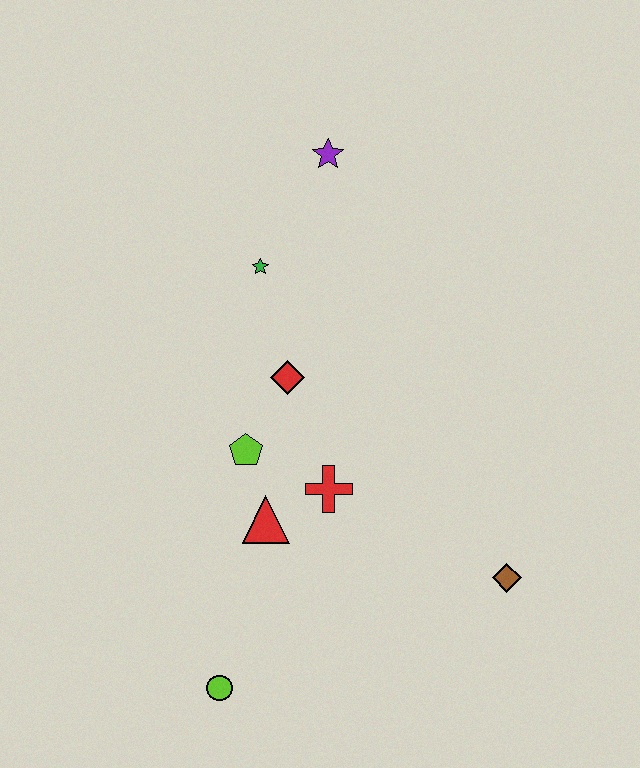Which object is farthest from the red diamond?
The lime circle is farthest from the red diamond.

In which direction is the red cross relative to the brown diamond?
The red cross is to the left of the brown diamond.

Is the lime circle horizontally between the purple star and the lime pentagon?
No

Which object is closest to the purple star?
The green star is closest to the purple star.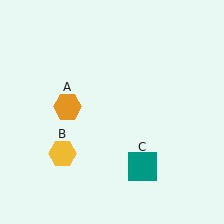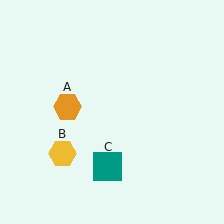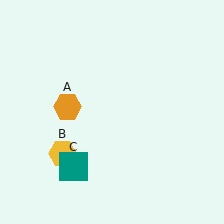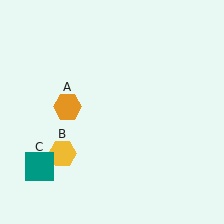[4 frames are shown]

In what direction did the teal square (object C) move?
The teal square (object C) moved left.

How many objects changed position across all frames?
1 object changed position: teal square (object C).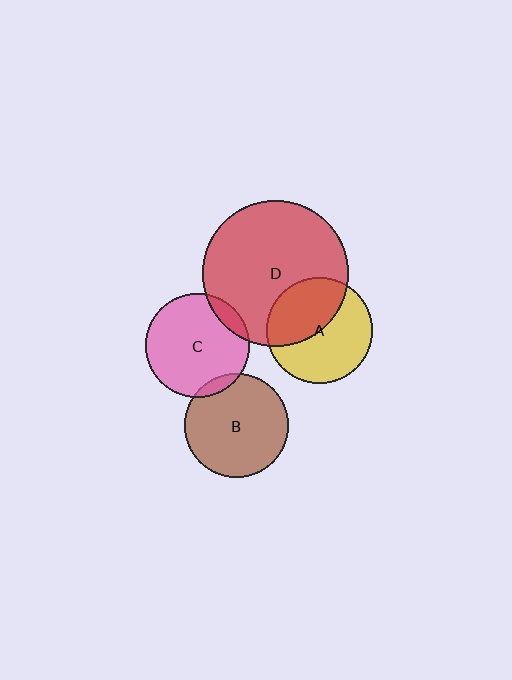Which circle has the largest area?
Circle D (red).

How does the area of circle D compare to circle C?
Approximately 2.0 times.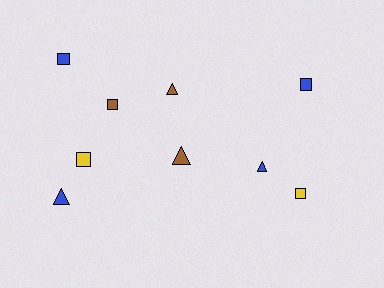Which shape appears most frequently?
Square, with 5 objects.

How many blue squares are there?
There are 2 blue squares.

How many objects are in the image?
There are 9 objects.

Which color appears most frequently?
Blue, with 4 objects.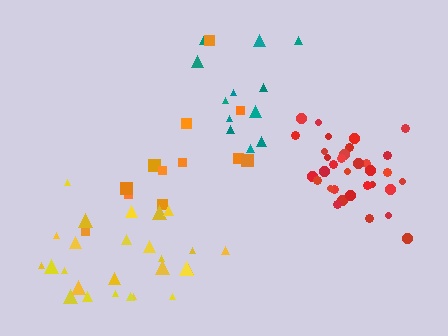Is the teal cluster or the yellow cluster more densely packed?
Yellow.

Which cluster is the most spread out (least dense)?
Orange.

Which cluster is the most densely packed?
Red.